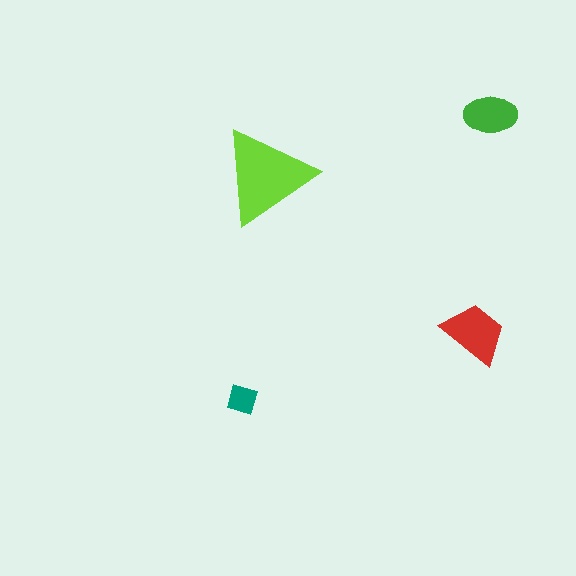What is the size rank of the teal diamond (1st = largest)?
4th.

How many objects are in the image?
There are 4 objects in the image.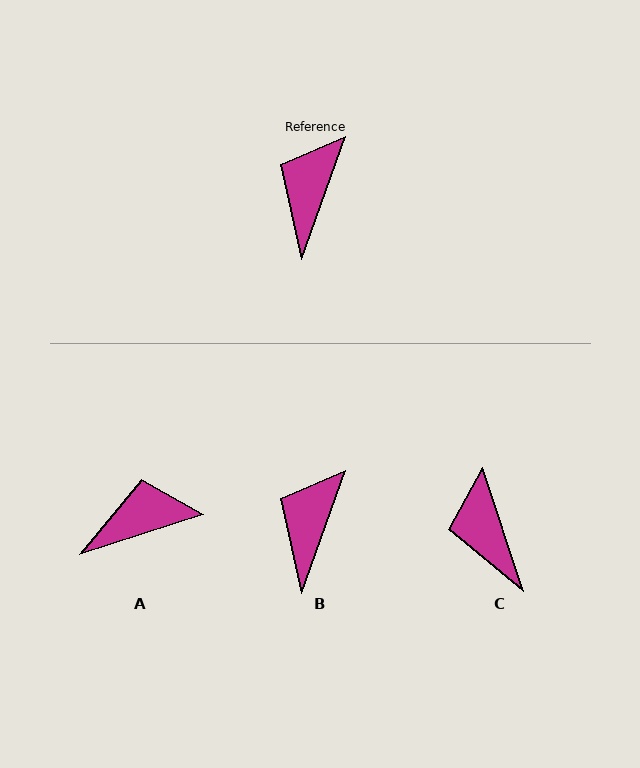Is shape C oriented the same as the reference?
No, it is off by about 38 degrees.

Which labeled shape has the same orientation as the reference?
B.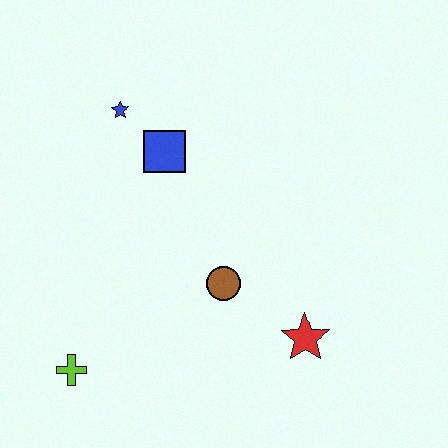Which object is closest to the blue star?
The blue square is closest to the blue star.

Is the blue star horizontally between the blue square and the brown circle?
No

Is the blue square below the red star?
No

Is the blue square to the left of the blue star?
No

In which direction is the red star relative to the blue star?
The red star is below the blue star.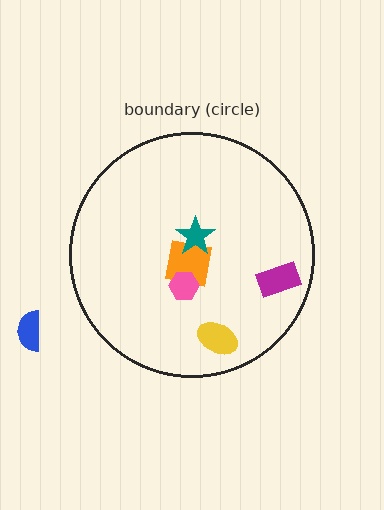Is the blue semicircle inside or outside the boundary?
Outside.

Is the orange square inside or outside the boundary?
Inside.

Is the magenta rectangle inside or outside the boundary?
Inside.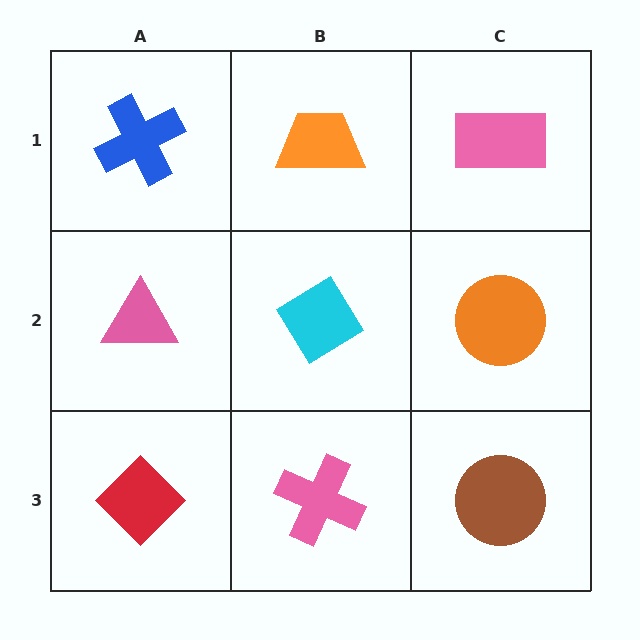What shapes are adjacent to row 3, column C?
An orange circle (row 2, column C), a pink cross (row 3, column B).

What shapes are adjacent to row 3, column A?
A pink triangle (row 2, column A), a pink cross (row 3, column B).